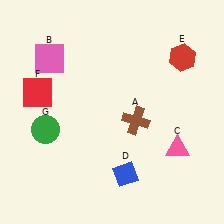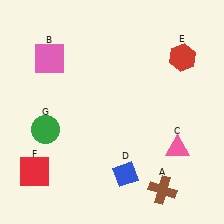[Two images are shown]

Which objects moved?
The objects that moved are: the brown cross (A), the red square (F).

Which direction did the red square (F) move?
The red square (F) moved down.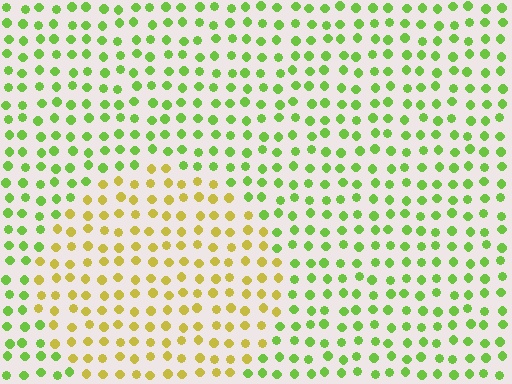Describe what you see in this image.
The image is filled with small lime elements in a uniform arrangement. A circle-shaped region is visible where the elements are tinted to a slightly different hue, forming a subtle color boundary.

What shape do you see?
I see a circle.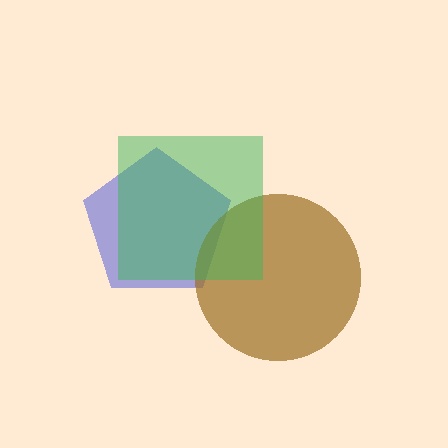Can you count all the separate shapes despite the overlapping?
Yes, there are 3 separate shapes.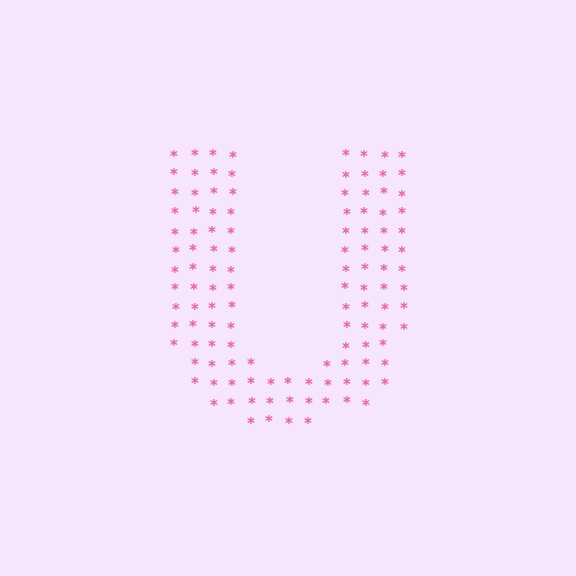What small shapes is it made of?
It is made of small asterisks.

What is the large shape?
The large shape is the letter U.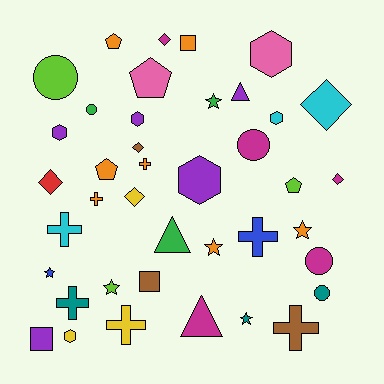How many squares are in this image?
There are 3 squares.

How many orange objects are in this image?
There are 7 orange objects.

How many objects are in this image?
There are 40 objects.